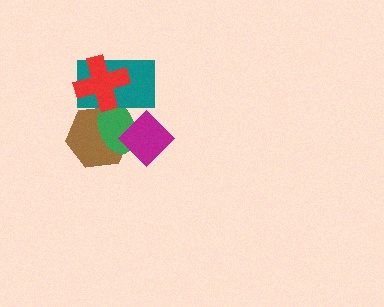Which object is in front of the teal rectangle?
The red cross is in front of the teal rectangle.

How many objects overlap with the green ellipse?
4 objects overlap with the green ellipse.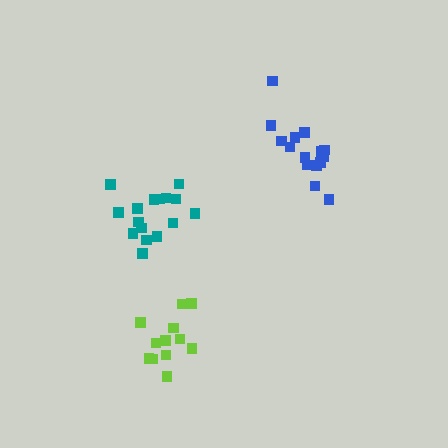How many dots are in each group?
Group 1: 12 dots, Group 2: 16 dots, Group 3: 15 dots (43 total).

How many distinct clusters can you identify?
There are 3 distinct clusters.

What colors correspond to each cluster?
The clusters are colored: lime, teal, blue.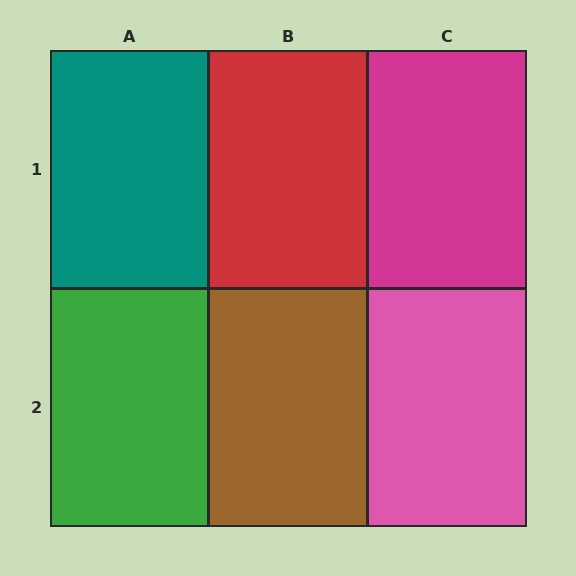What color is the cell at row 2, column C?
Pink.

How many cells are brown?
1 cell is brown.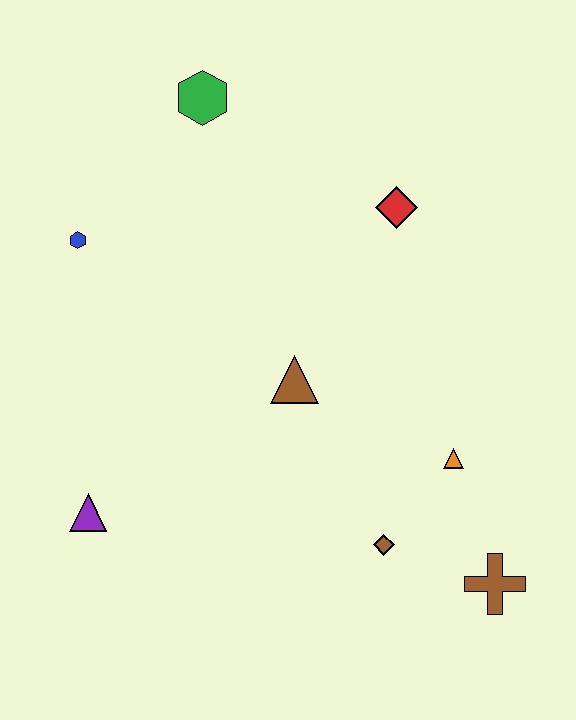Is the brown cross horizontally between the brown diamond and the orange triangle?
No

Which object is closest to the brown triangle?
The orange triangle is closest to the brown triangle.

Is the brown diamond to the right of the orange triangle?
No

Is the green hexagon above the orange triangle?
Yes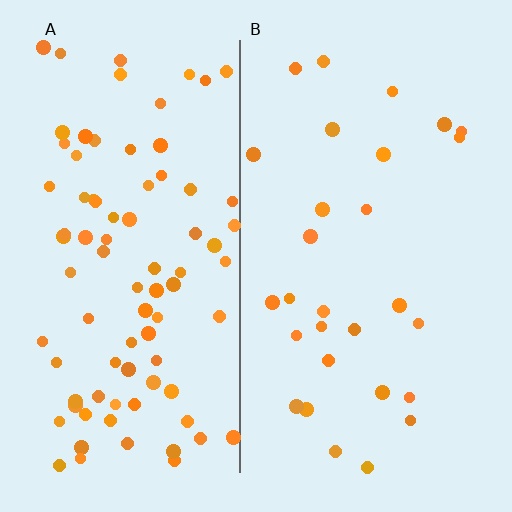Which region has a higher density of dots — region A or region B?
A (the left).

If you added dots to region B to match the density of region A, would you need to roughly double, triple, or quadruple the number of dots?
Approximately triple.